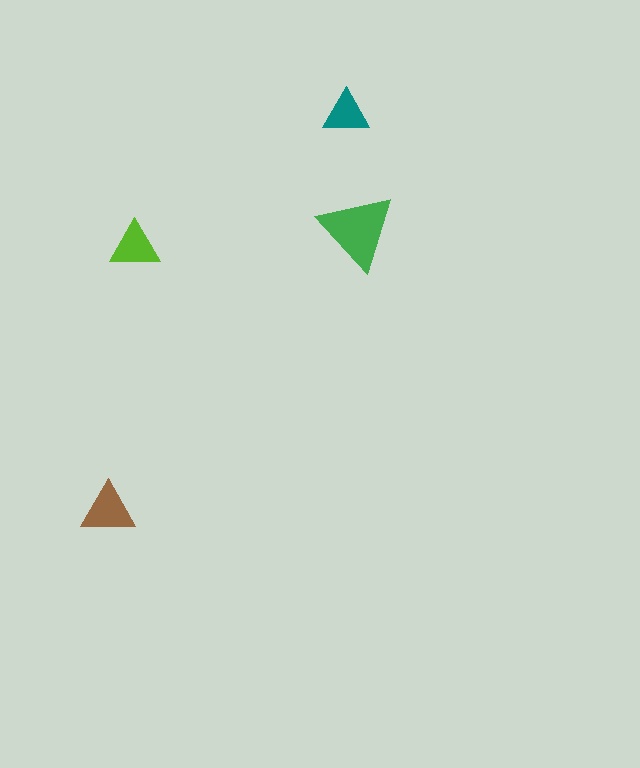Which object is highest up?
The teal triangle is topmost.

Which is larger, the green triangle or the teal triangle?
The green one.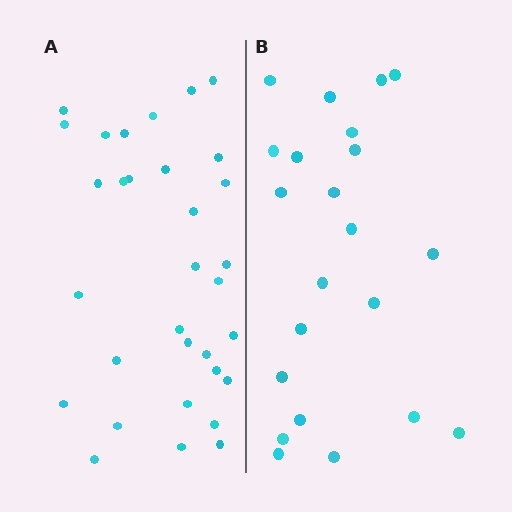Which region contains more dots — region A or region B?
Region A (the left region) has more dots.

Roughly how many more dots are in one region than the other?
Region A has roughly 10 or so more dots than region B.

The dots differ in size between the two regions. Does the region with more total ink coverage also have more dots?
No. Region B has more total ink coverage because its dots are larger, but region A actually contains more individual dots. Total area can be misleading — the number of items is what matters here.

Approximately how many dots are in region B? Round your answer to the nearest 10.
About 20 dots. (The exact count is 22, which rounds to 20.)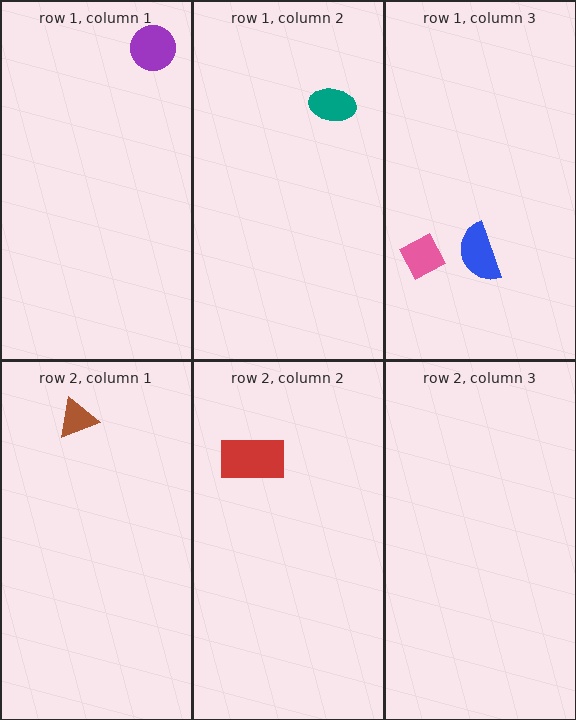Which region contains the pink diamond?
The row 1, column 3 region.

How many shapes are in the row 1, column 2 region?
1.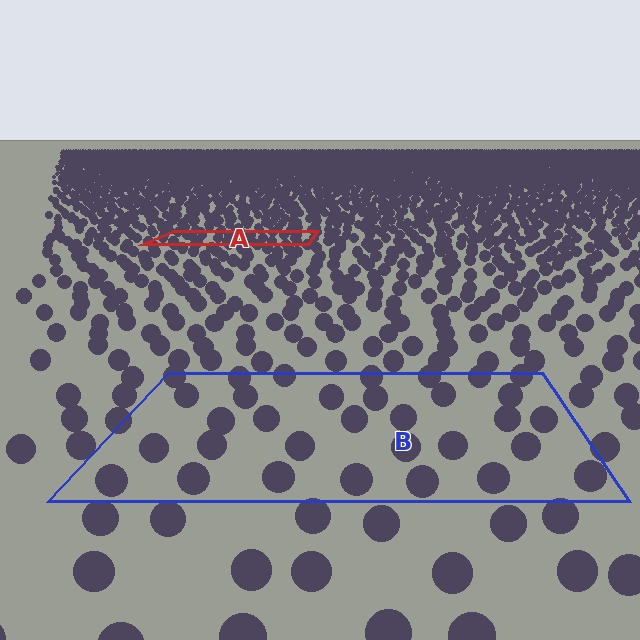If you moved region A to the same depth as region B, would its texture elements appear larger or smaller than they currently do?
They would appear larger. At a closer depth, the same texture elements are projected at a bigger on-screen size.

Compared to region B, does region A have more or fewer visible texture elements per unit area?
Region A has more texture elements per unit area — they are packed more densely because it is farther away.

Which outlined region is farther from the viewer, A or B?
Region A is farther from the viewer — the texture elements inside it appear smaller and more densely packed.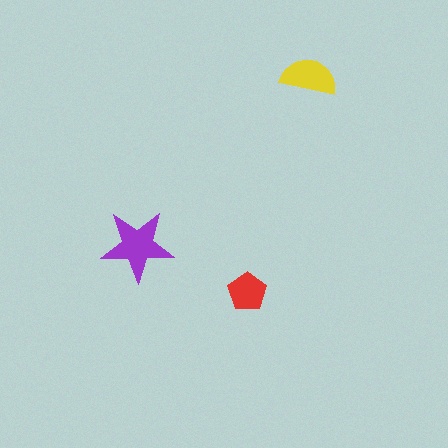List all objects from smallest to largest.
The red pentagon, the yellow semicircle, the purple star.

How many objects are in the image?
There are 3 objects in the image.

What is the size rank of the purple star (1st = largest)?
1st.